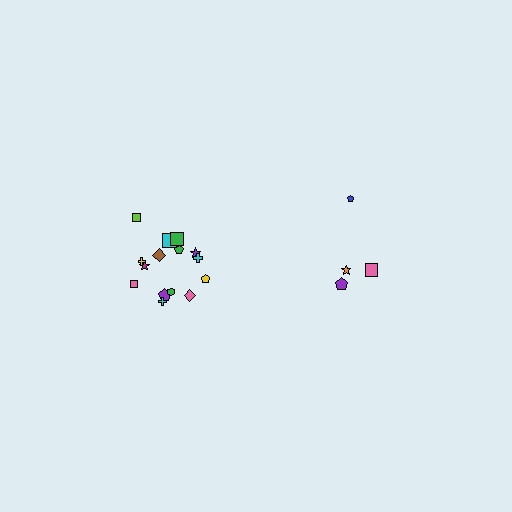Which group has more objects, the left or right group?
The left group.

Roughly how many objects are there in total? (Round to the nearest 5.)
Roughly 20 objects in total.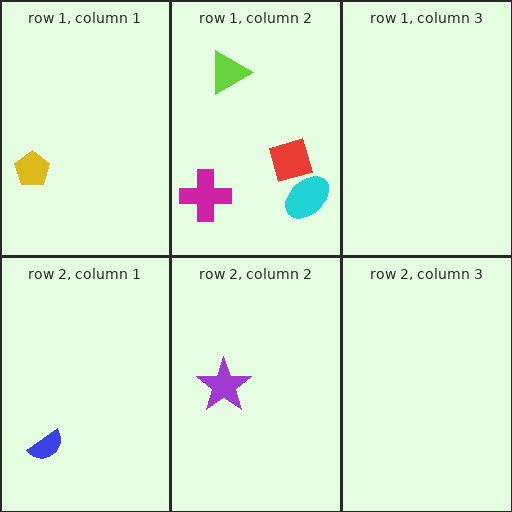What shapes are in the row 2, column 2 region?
The purple star.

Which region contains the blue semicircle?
The row 2, column 1 region.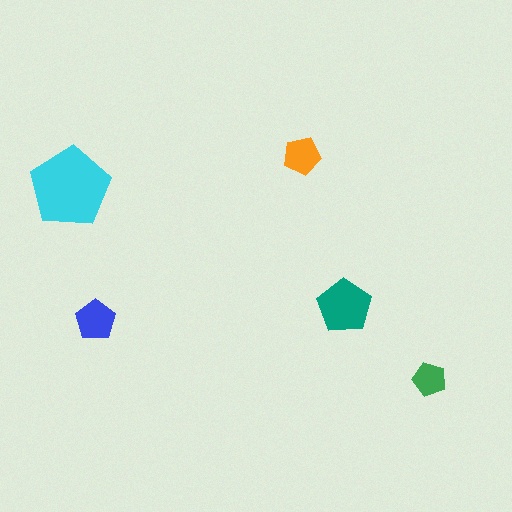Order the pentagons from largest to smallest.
the cyan one, the teal one, the blue one, the orange one, the green one.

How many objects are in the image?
There are 5 objects in the image.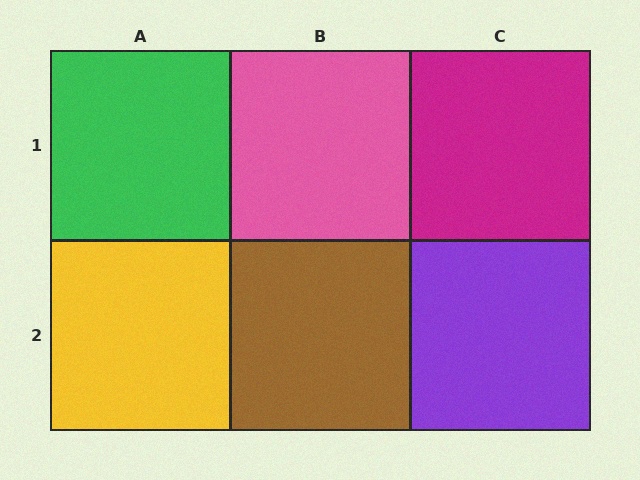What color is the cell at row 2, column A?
Yellow.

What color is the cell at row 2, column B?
Brown.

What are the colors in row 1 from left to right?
Green, pink, magenta.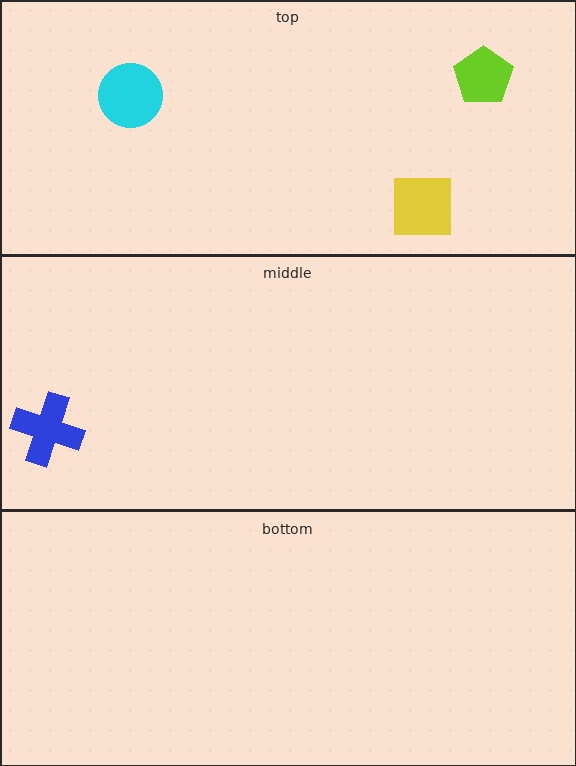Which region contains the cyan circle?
The top region.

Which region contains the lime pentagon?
The top region.